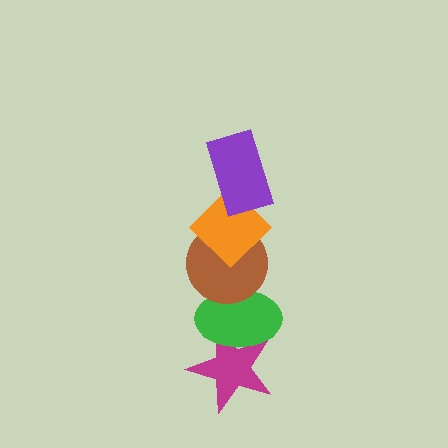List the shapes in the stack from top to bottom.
From top to bottom: the purple rectangle, the orange diamond, the brown circle, the green ellipse, the magenta star.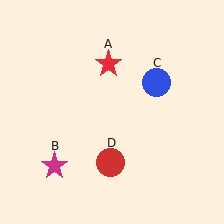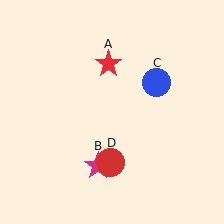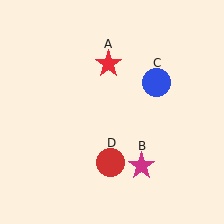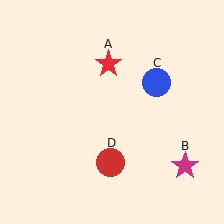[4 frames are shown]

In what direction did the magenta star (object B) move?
The magenta star (object B) moved right.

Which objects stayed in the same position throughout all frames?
Red star (object A) and blue circle (object C) and red circle (object D) remained stationary.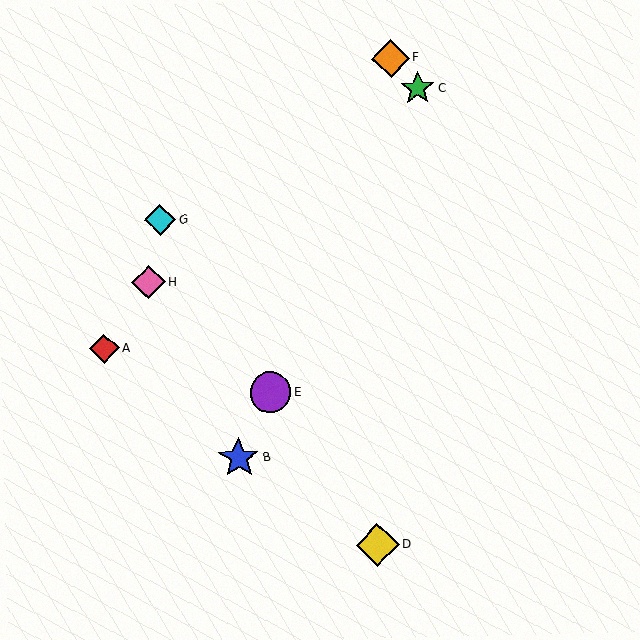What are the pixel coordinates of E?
Object E is at (270, 392).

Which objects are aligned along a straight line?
Objects B, C, E are aligned along a straight line.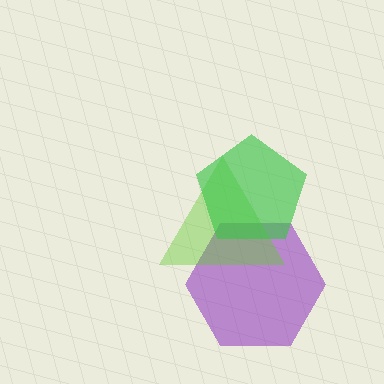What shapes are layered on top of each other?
The layered shapes are: a purple hexagon, a lime triangle, a green pentagon.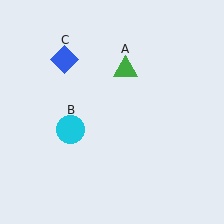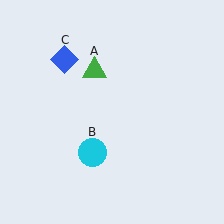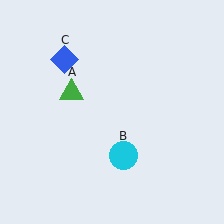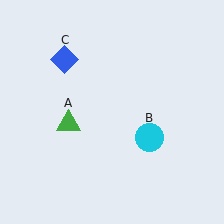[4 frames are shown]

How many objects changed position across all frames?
2 objects changed position: green triangle (object A), cyan circle (object B).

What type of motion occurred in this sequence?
The green triangle (object A), cyan circle (object B) rotated counterclockwise around the center of the scene.